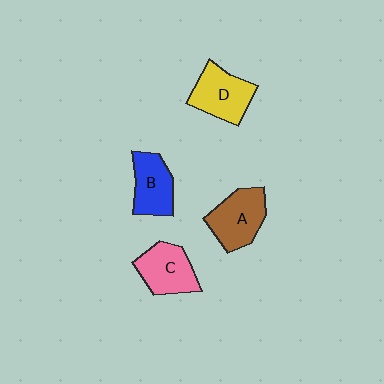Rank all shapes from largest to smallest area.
From largest to smallest: A (brown), D (yellow), C (pink), B (blue).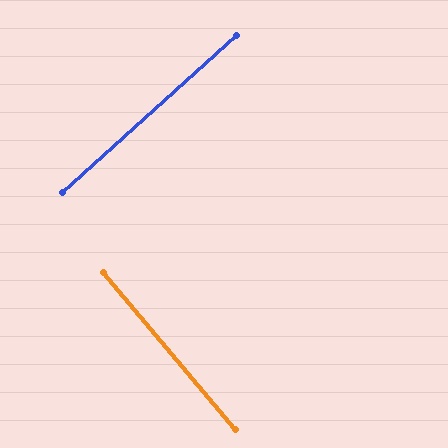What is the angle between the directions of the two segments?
Approximately 88 degrees.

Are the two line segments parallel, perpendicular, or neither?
Perpendicular — they meet at approximately 88°.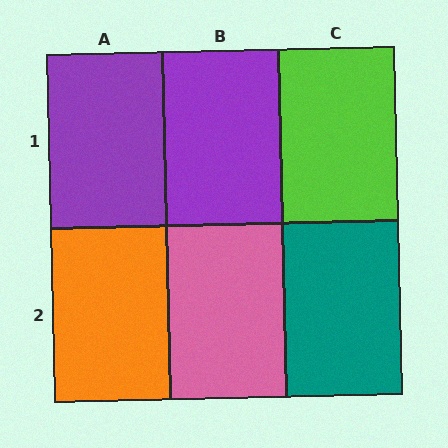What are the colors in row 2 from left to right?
Orange, pink, teal.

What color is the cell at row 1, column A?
Purple.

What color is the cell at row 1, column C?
Lime.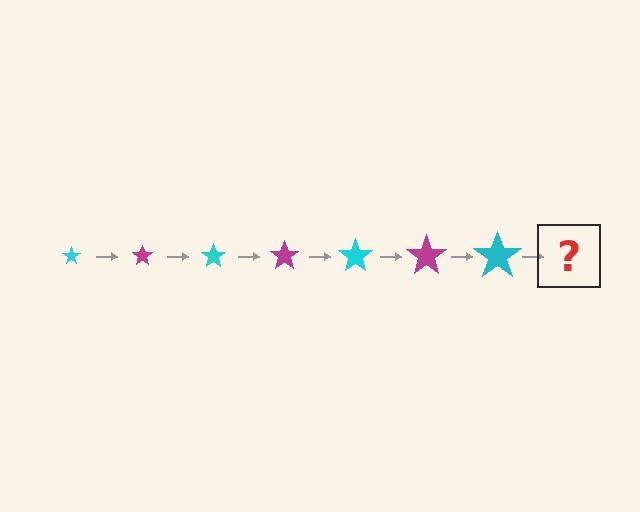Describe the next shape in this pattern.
It should be a magenta star, larger than the previous one.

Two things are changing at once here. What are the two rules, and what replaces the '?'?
The two rules are that the star grows larger each step and the color cycles through cyan and magenta. The '?' should be a magenta star, larger than the previous one.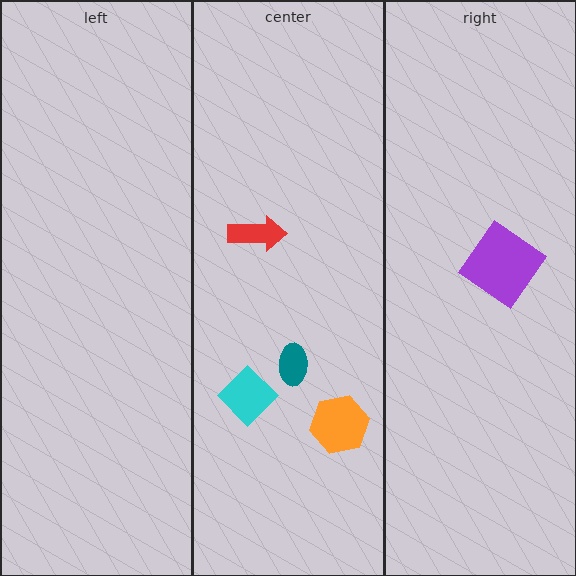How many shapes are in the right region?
1.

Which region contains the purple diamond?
The right region.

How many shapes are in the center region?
4.